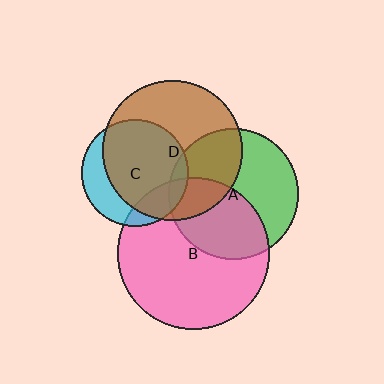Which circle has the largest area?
Circle B (pink).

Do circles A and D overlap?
Yes.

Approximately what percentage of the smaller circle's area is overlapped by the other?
Approximately 35%.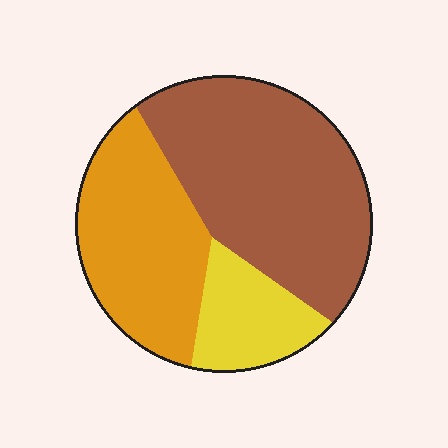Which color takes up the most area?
Brown, at roughly 50%.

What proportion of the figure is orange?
Orange takes up between a quarter and a half of the figure.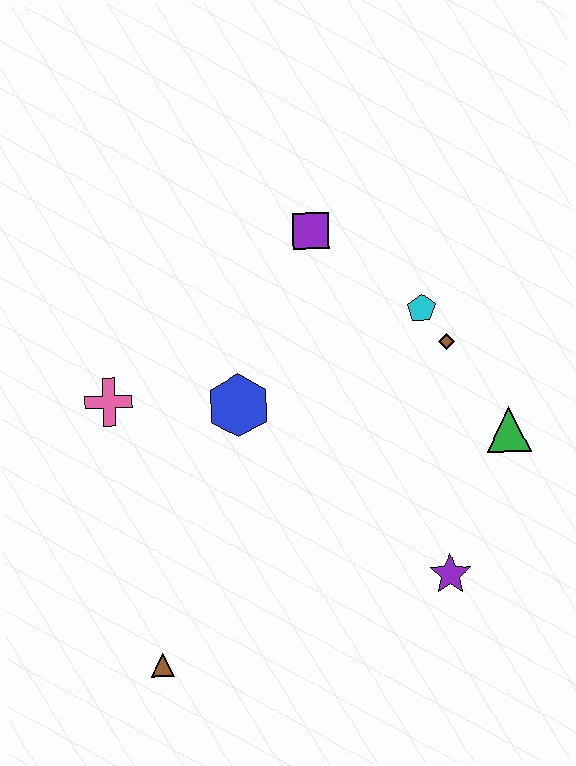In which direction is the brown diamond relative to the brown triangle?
The brown diamond is above the brown triangle.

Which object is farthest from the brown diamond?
The brown triangle is farthest from the brown diamond.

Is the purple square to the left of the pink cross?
No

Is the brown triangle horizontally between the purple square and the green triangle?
No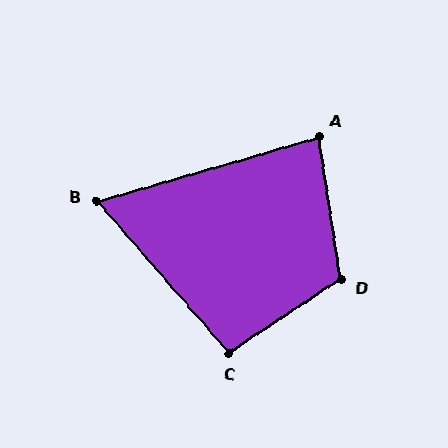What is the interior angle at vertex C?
Approximately 98 degrees (obtuse).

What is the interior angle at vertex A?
Approximately 82 degrees (acute).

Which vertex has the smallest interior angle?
B, at approximately 65 degrees.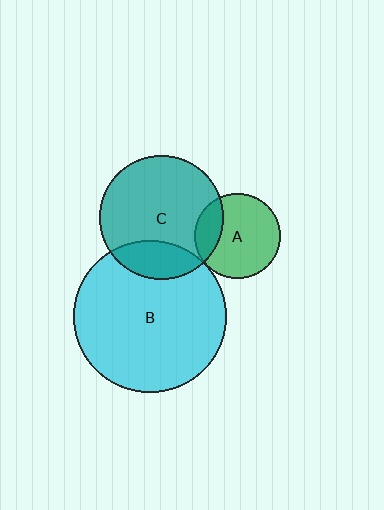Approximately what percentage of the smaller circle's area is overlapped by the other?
Approximately 5%.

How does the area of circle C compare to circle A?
Approximately 2.1 times.